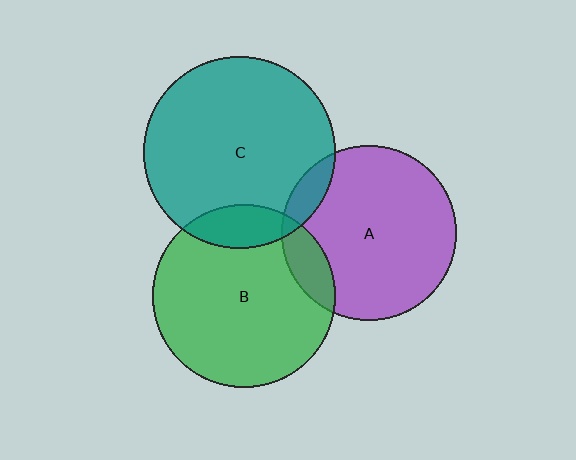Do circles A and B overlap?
Yes.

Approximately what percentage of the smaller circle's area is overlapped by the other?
Approximately 10%.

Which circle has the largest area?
Circle C (teal).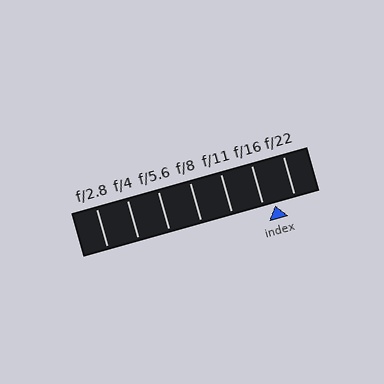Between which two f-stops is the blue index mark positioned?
The index mark is between f/16 and f/22.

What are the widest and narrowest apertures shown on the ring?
The widest aperture shown is f/2.8 and the narrowest is f/22.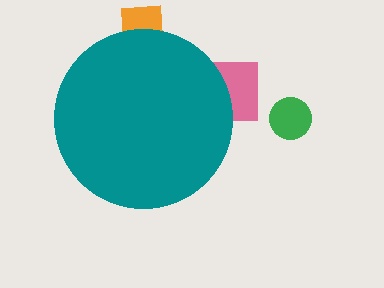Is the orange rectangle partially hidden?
Yes, the orange rectangle is partially hidden behind the teal circle.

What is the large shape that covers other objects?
A teal circle.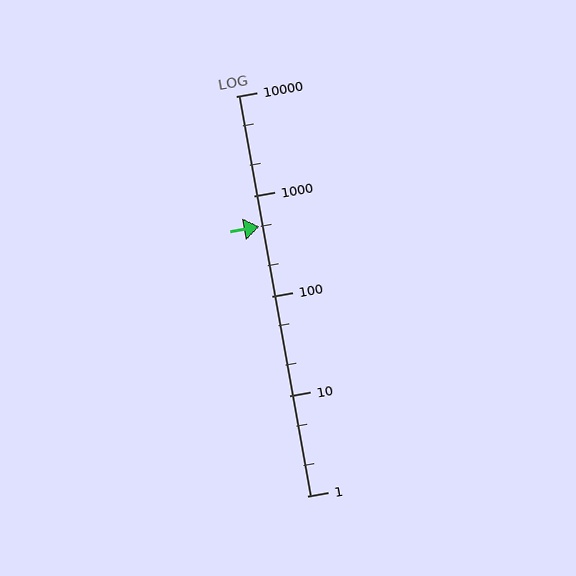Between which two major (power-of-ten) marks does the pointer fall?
The pointer is between 100 and 1000.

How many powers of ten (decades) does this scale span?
The scale spans 4 decades, from 1 to 10000.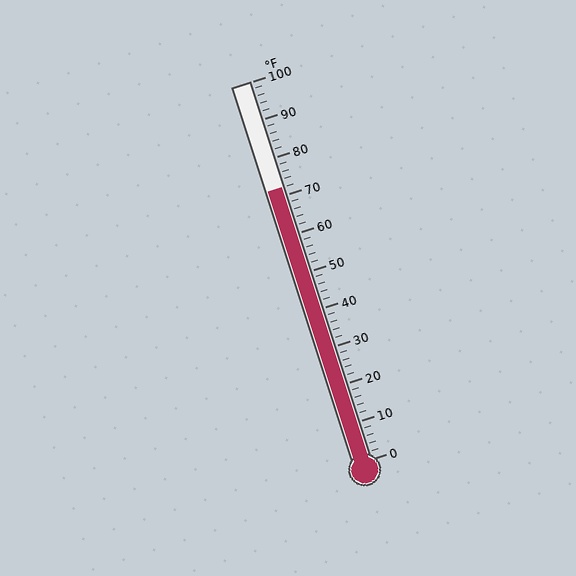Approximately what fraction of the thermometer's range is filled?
The thermometer is filled to approximately 70% of its range.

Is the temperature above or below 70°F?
The temperature is above 70°F.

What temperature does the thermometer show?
The thermometer shows approximately 72°F.